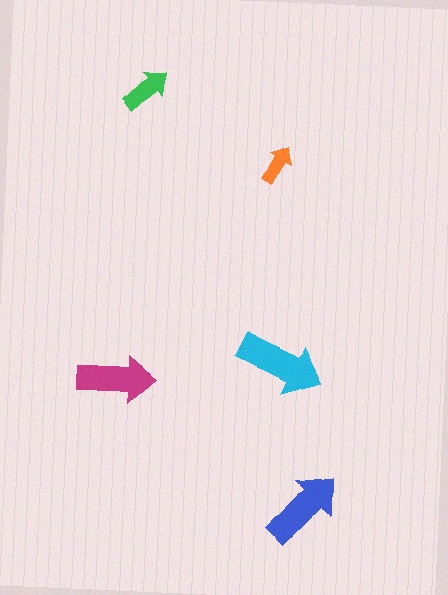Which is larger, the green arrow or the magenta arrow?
The magenta one.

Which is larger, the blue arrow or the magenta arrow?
The blue one.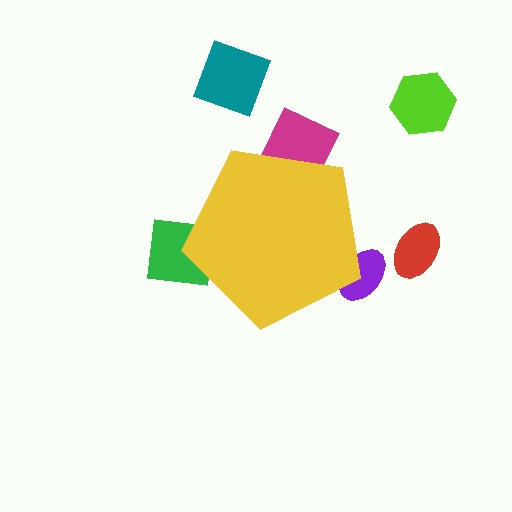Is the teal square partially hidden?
No, the teal square is fully visible.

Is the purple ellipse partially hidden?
Yes, the purple ellipse is partially hidden behind the yellow pentagon.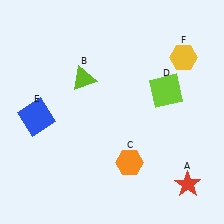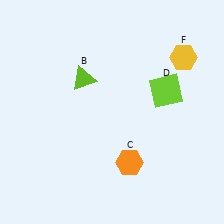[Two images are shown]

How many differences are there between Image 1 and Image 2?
There are 2 differences between the two images.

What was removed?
The red star (A), the blue square (E) were removed in Image 2.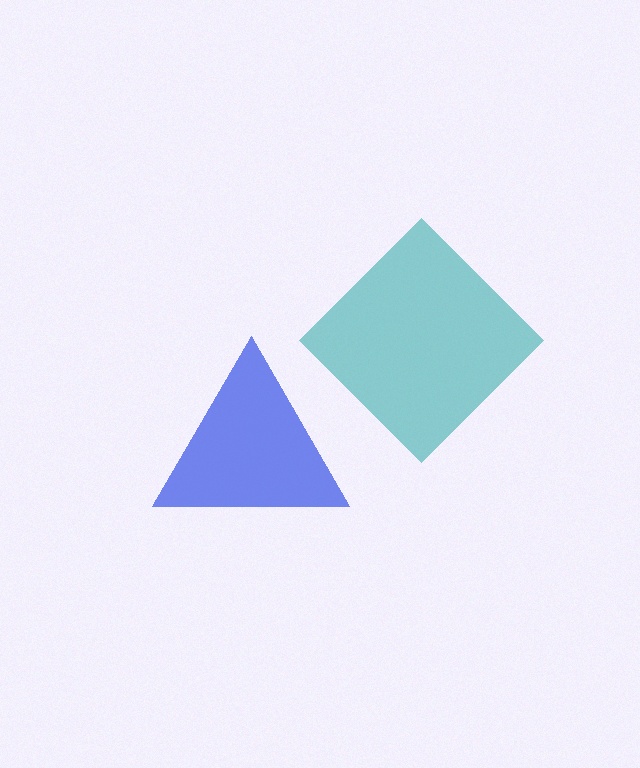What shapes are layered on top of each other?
The layered shapes are: a blue triangle, a teal diamond.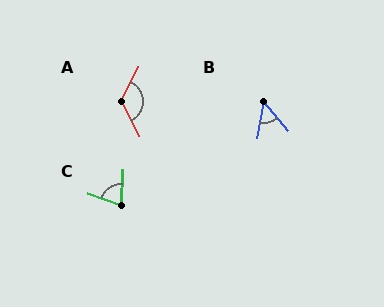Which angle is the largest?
A, at approximately 126 degrees.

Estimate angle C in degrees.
Approximately 72 degrees.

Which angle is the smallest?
B, at approximately 49 degrees.